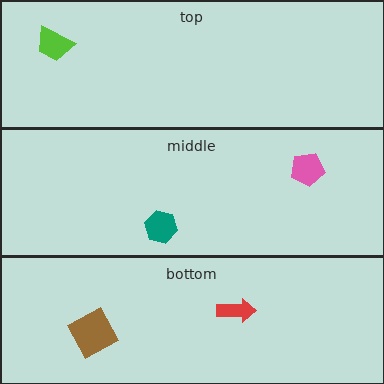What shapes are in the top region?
The lime trapezoid.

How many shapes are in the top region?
1.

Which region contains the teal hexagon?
The middle region.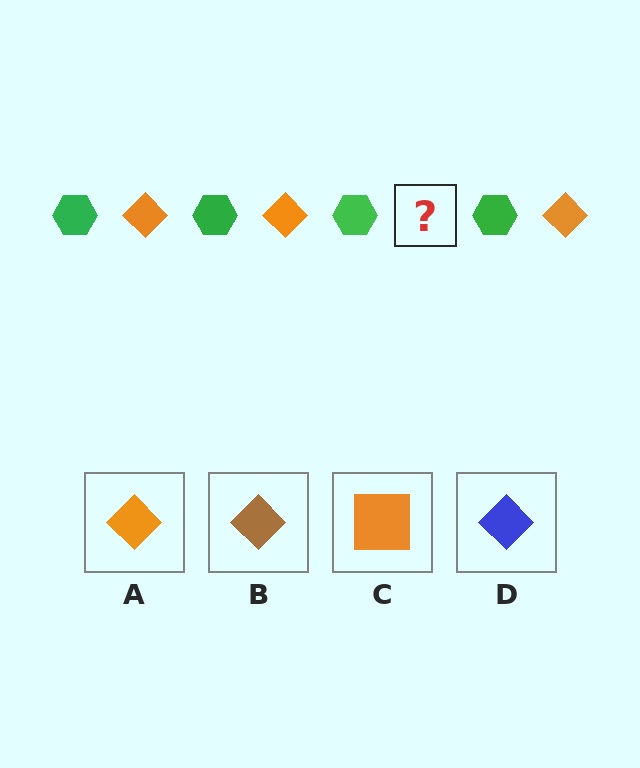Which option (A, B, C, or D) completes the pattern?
A.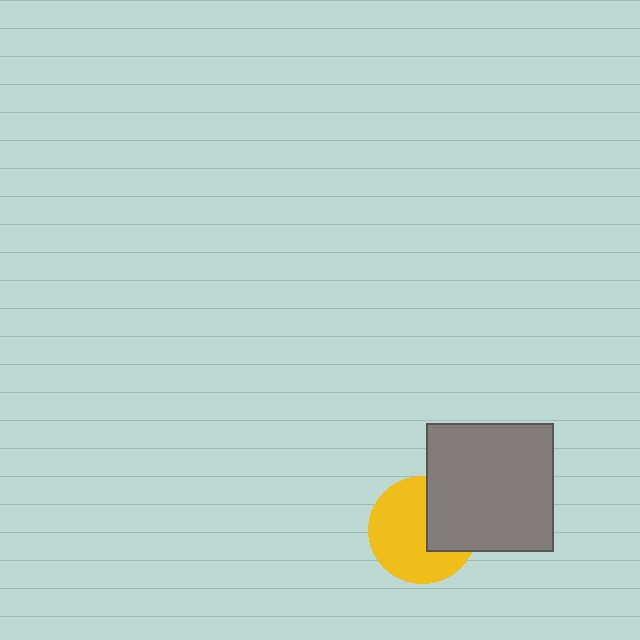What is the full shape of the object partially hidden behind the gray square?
The partially hidden object is a yellow circle.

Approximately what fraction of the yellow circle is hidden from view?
Roughly 35% of the yellow circle is hidden behind the gray square.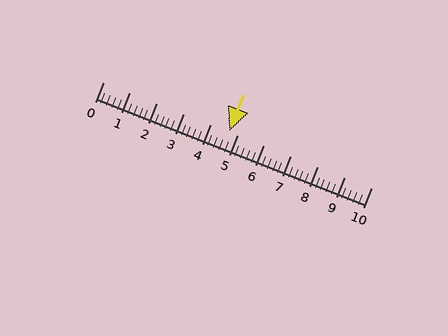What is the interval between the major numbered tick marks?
The major tick marks are spaced 1 units apart.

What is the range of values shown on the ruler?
The ruler shows values from 0 to 10.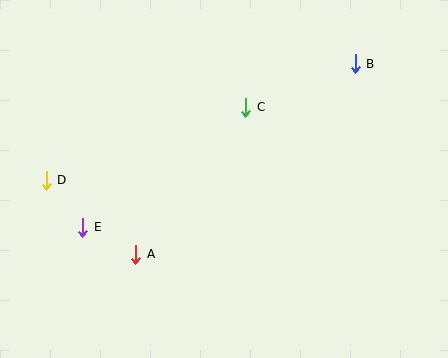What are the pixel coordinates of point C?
Point C is at (246, 107).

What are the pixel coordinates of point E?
Point E is at (83, 227).